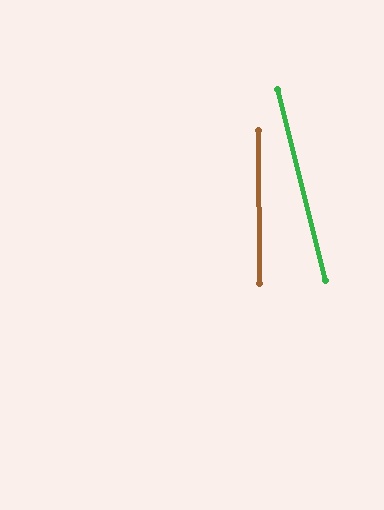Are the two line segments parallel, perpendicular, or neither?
Neither parallel nor perpendicular — they differ by about 14°.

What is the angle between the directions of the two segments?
Approximately 14 degrees.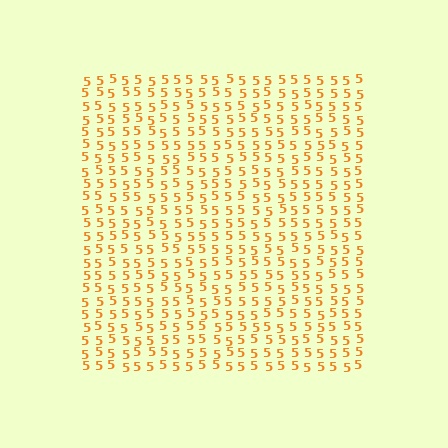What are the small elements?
The small elements are digit 5's.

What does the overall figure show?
The overall figure shows a square.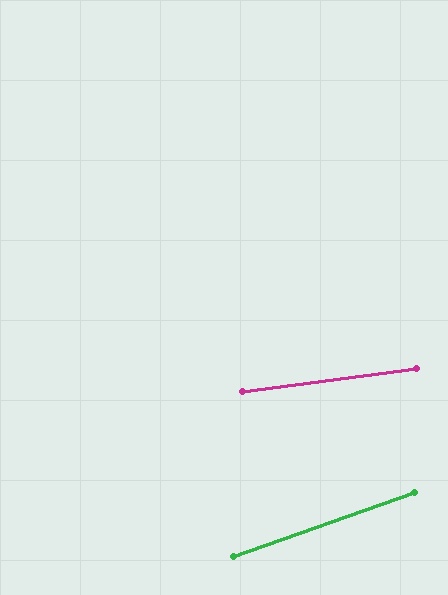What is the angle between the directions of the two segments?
Approximately 12 degrees.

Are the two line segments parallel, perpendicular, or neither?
Neither parallel nor perpendicular — they differ by about 12°.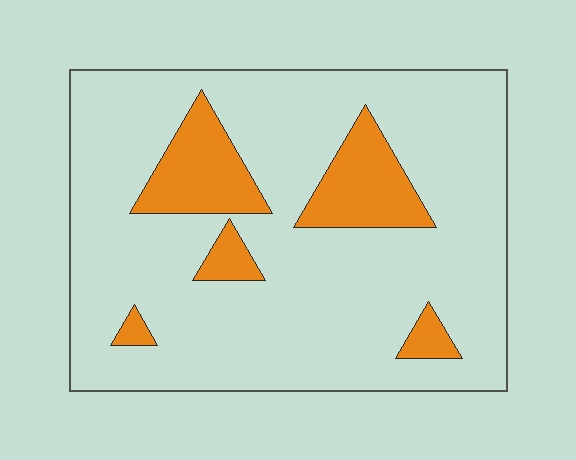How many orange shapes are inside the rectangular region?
5.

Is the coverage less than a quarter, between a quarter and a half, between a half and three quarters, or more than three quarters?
Less than a quarter.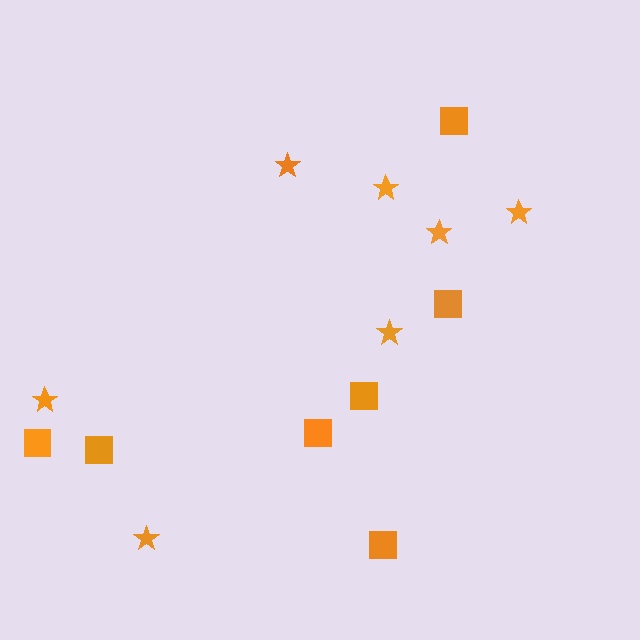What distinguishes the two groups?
There are 2 groups: one group of squares (7) and one group of stars (7).